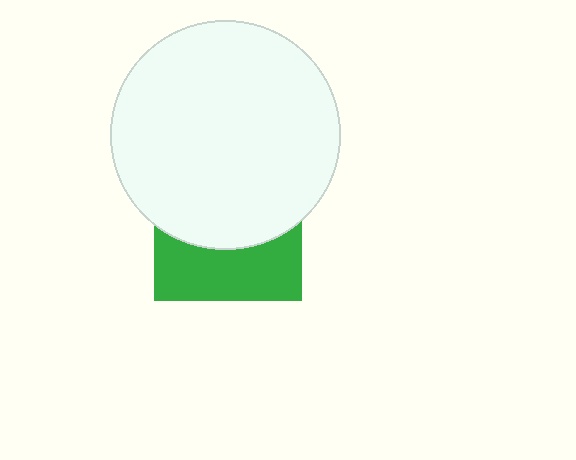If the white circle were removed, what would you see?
You would see the complete green square.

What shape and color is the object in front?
The object in front is a white circle.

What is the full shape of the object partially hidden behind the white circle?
The partially hidden object is a green square.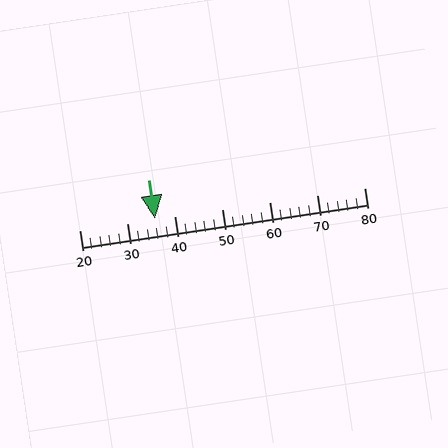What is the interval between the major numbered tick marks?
The major tick marks are spaced 10 units apart.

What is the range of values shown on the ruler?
The ruler shows values from 20 to 80.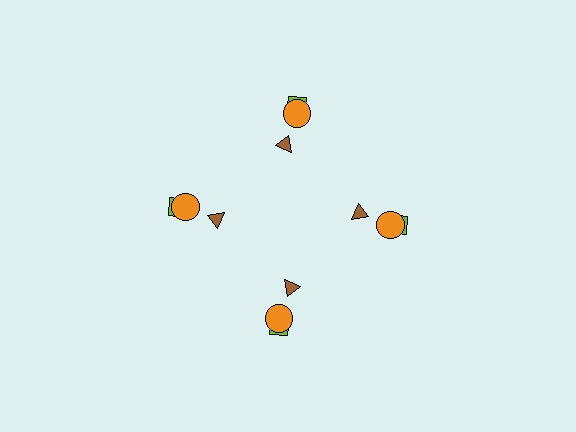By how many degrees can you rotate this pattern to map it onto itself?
The pattern maps onto itself every 90 degrees of rotation.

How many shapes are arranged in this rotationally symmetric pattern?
There are 12 shapes, arranged in 4 groups of 3.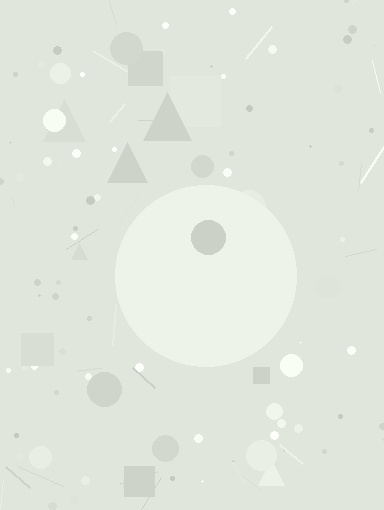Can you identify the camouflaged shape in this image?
The camouflaged shape is a circle.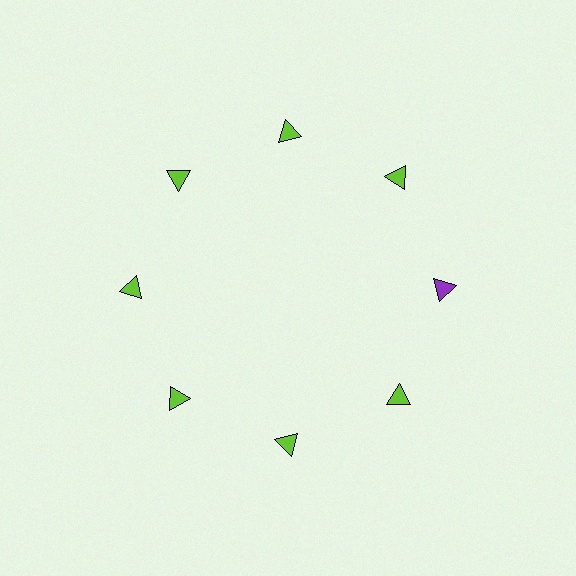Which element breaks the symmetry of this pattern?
The purple triangle at roughly the 3 o'clock position breaks the symmetry. All other shapes are lime triangles.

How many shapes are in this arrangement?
There are 8 shapes arranged in a ring pattern.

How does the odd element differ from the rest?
It has a different color: purple instead of lime.